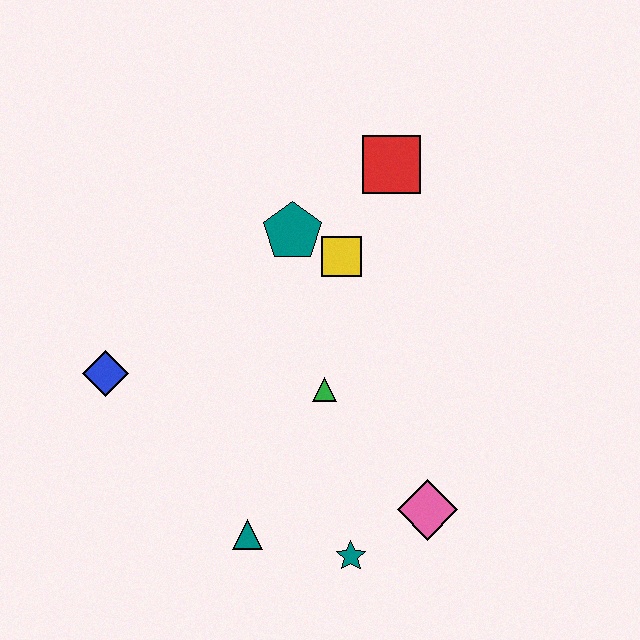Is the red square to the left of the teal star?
No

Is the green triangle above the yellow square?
No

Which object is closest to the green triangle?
The yellow square is closest to the green triangle.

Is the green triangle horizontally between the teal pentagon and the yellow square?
Yes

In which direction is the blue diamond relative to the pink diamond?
The blue diamond is to the left of the pink diamond.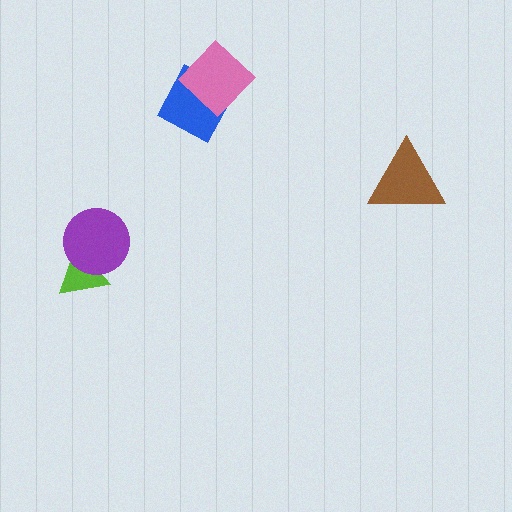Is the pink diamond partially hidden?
No, no other shape covers it.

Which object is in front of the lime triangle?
The purple circle is in front of the lime triangle.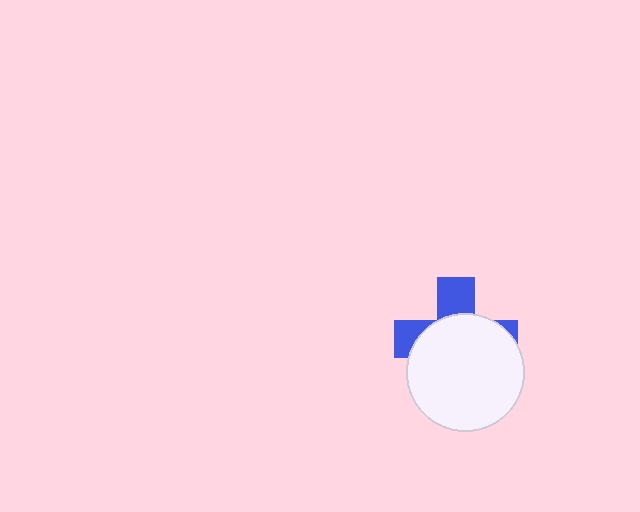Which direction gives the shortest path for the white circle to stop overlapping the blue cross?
Moving down gives the shortest separation.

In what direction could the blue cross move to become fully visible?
The blue cross could move up. That would shift it out from behind the white circle entirely.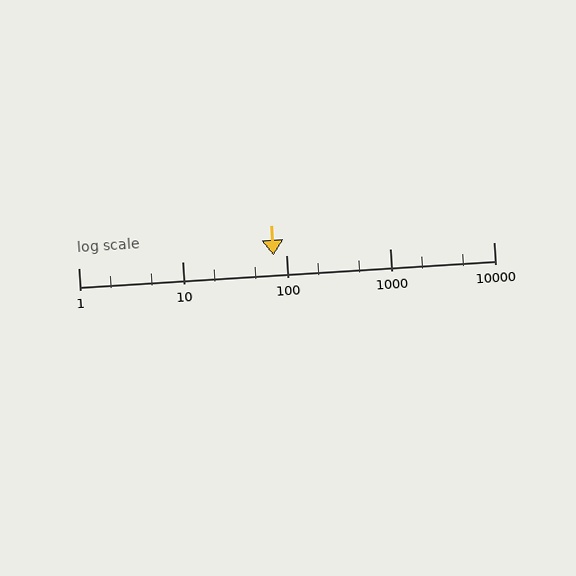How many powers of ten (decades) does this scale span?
The scale spans 4 decades, from 1 to 10000.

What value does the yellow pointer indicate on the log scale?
The pointer indicates approximately 76.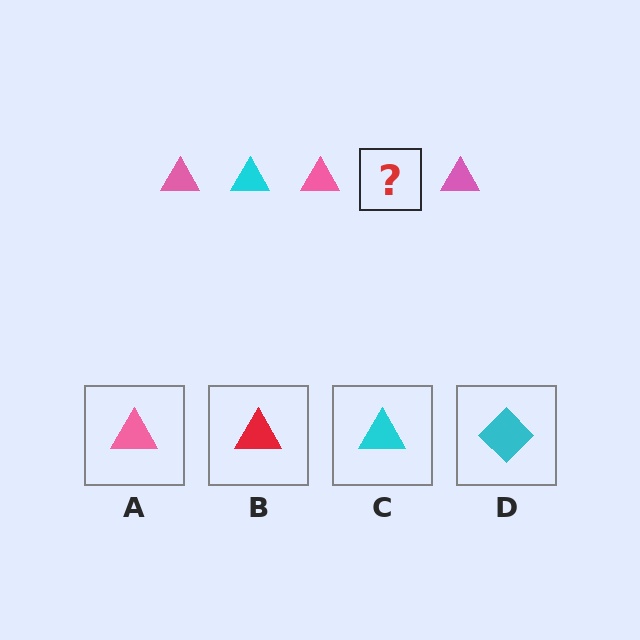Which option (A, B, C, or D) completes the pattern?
C.